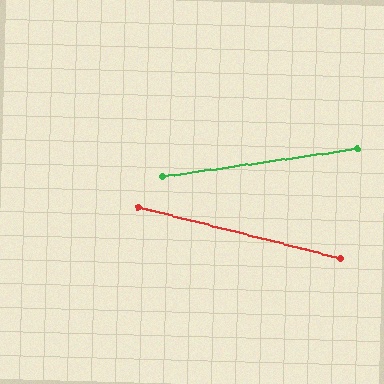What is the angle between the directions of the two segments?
Approximately 23 degrees.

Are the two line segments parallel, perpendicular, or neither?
Neither parallel nor perpendicular — they differ by about 23°.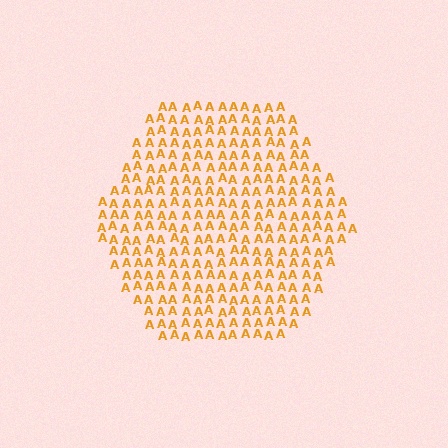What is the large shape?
The large shape is a hexagon.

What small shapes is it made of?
It is made of small letter A's.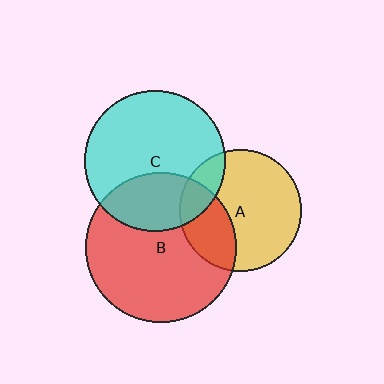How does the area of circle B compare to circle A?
Approximately 1.5 times.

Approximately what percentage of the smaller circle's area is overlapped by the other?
Approximately 30%.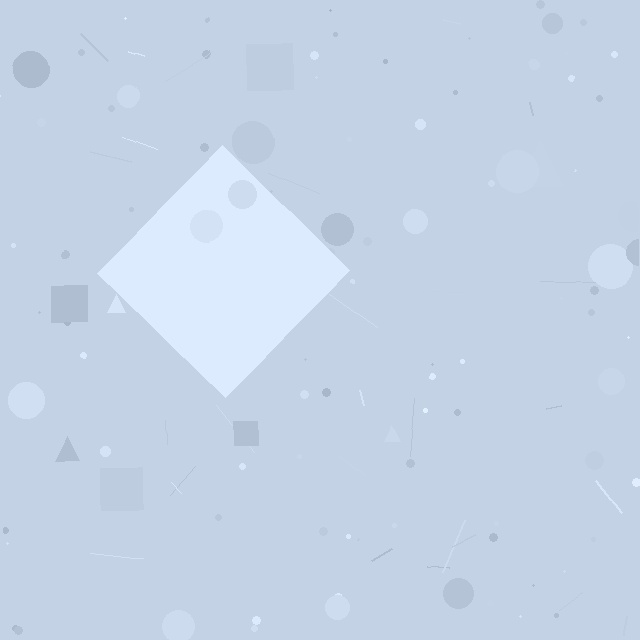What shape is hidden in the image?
A diamond is hidden in the image.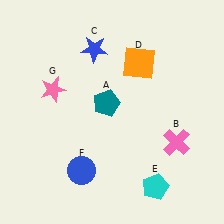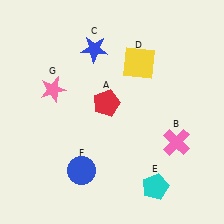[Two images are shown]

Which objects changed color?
A changed from teal to red. D changed from orange to yellow.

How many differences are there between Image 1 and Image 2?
There are 2 differences between the two images.